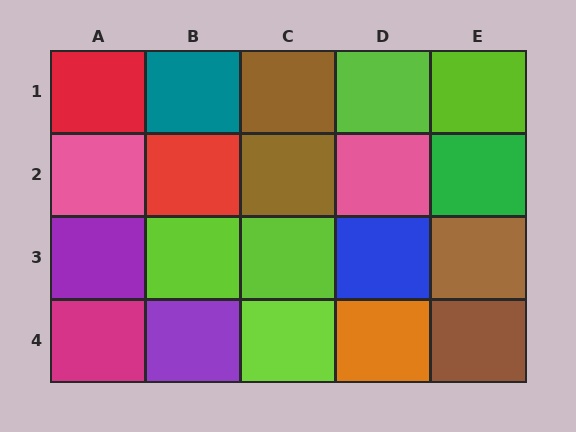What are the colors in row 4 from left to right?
Magenta, purple, lime, orange, brown.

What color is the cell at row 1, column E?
Lime.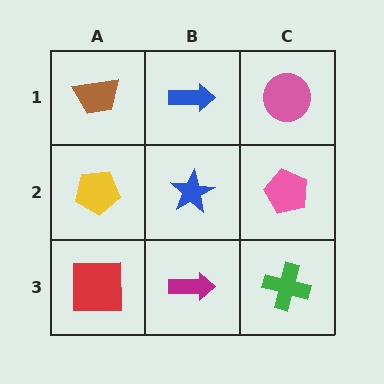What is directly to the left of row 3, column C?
A magenta arrow.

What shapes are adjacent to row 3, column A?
A yellow pentagon (row 2, column A), a magenta arrow (row 3, column B).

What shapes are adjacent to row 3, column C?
A pink pentagon (row 2, column C), a magenta arrow (row 3, column B).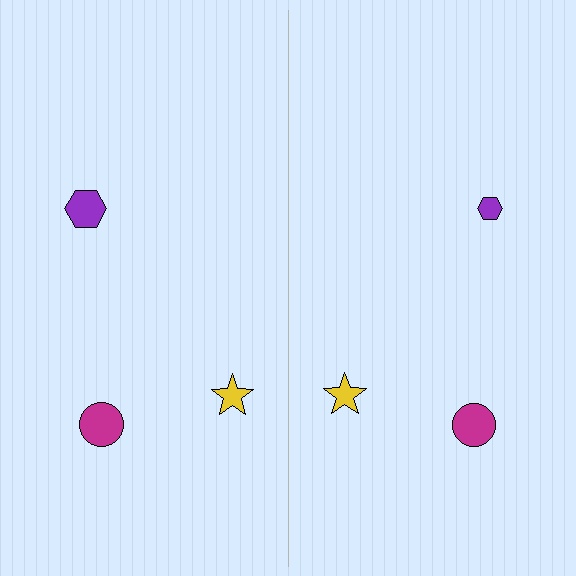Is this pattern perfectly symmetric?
No, the pattern is not perfectly symmetric. The purple hexagon on the right side has a different size than its mirror counterpart.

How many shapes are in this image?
There are 6 shapes in this image.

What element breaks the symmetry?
The purple hexagon on the right side has a different size than its mirror counterpart.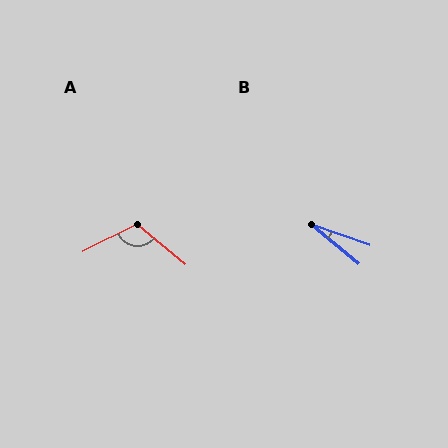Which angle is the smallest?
B, at approximately 19 degrees.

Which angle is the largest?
A, at approximately 113 degrees.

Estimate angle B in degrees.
Approximately 19 degrees.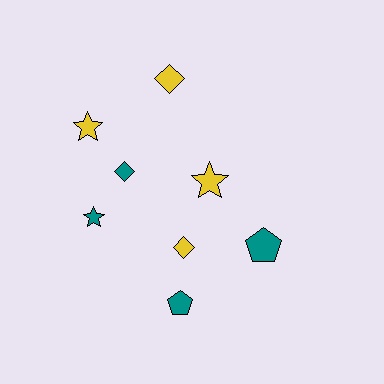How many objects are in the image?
There are 8 objects.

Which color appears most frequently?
Teal, with 4 objects.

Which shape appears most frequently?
Diamond, with 3 objects.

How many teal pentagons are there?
There are 2 teal pentagons.